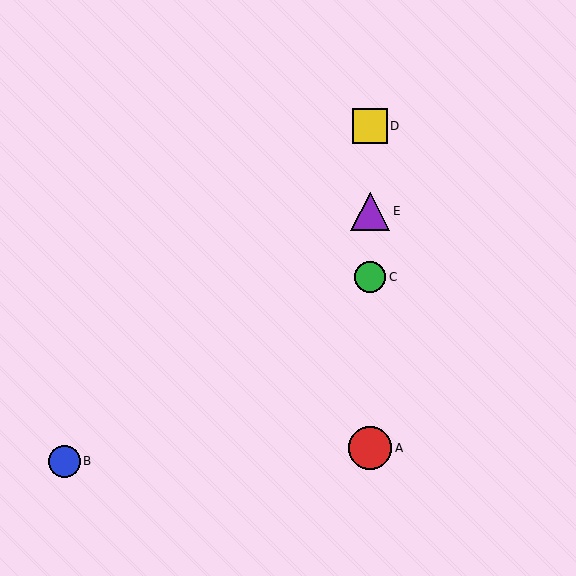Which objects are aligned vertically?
Objects A, C, D, E are aligned vertically.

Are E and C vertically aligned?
Yes, both are at x≈370.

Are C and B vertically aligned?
No, C is at x≈370 and B is at x≈65.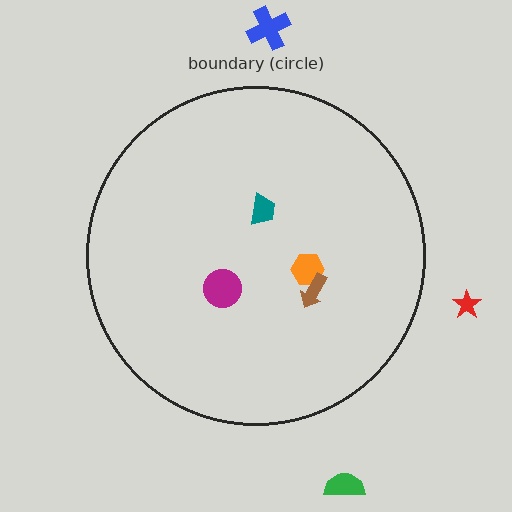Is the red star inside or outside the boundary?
Outside.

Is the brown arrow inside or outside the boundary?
Inside.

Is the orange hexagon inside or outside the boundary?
Inside.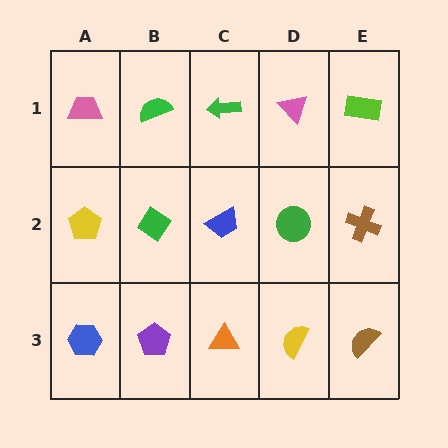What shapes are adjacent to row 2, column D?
A pink triangle (row 1, column D), a yellow semicircle (row 3, column D), a blue trapezoid (row 2, column C), a brown cross (row 2, column E).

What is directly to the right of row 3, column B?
An orange triangle.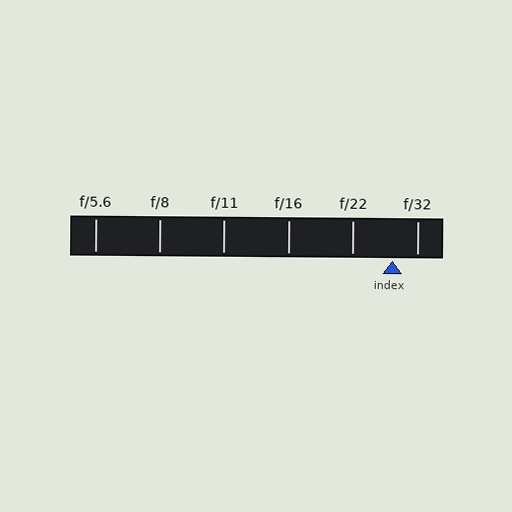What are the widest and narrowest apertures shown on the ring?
The widest aperture shown is f/5.6 and the narrowest is f/32.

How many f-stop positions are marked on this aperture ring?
There are 6 f-stop positions marked.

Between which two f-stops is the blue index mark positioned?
The index mark is between f/22 and f/32.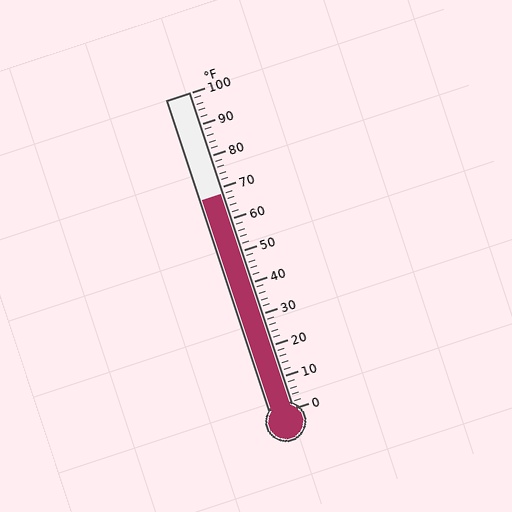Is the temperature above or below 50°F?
The temperature is above 50°F.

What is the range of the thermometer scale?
The thermometer scale ranges from 0°F to 100°F.